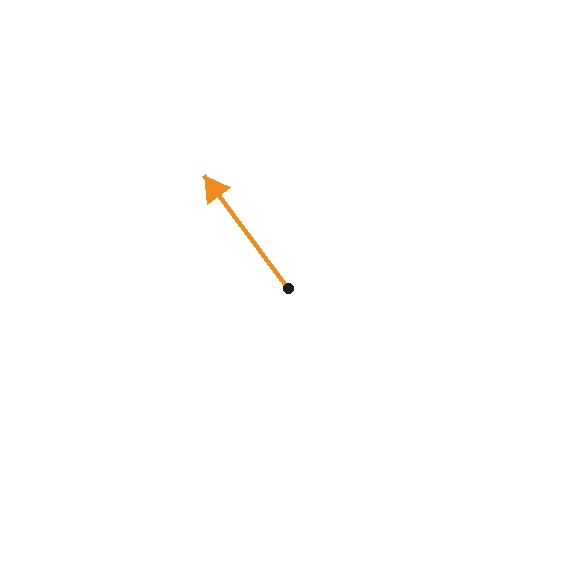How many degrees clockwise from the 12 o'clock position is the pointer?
Approximately 323 degrees.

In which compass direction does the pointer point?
Northwest.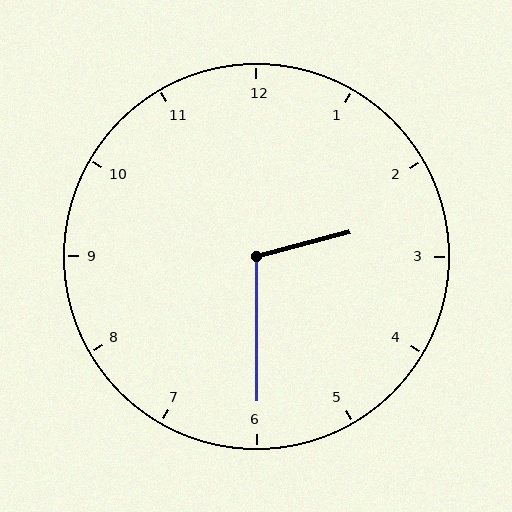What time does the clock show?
2:30.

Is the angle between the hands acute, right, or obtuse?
It is obtuse.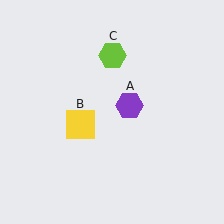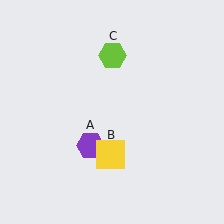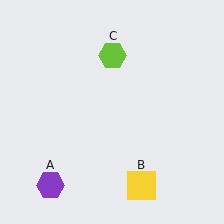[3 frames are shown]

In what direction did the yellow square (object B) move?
The yellow square (object B) moved down and to the right.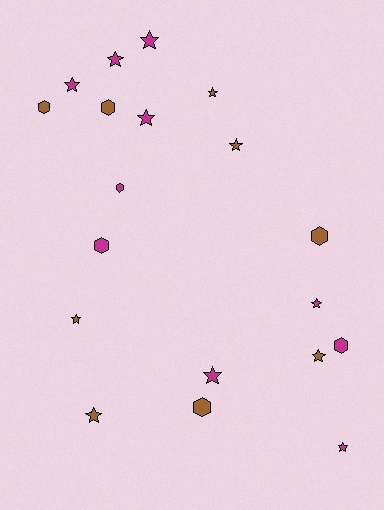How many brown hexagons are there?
There are 4 brown hexagons.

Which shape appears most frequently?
Star, with 12 objects.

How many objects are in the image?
There are 19 objects.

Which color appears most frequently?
Magenta, with 10 objects.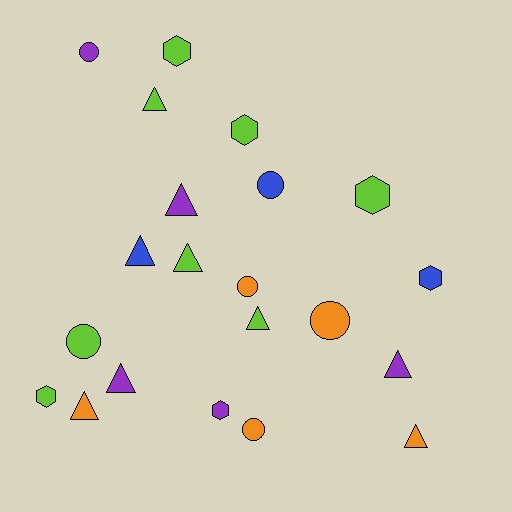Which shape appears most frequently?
Triangle, with 9 objects.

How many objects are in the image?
There are 21 objects.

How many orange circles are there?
There are 3 orange circles.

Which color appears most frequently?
Lime, with 8 objects.